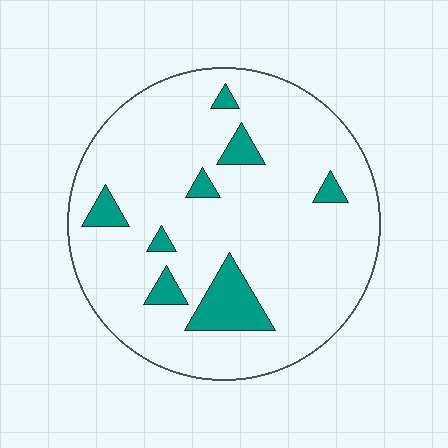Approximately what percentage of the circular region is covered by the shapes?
Approximately 10%.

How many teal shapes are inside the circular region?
8.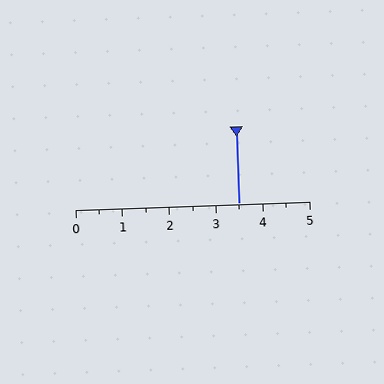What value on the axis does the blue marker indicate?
The marker indicates approximately 3.5.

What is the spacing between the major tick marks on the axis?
The major ticks are spaced 1 apart.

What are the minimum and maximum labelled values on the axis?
The axis runs from 0 to 5.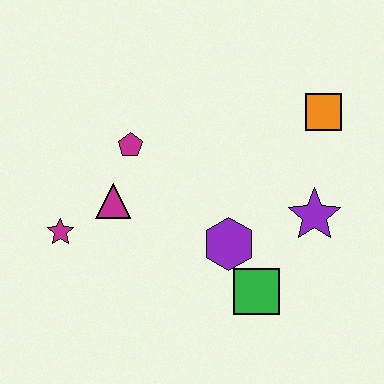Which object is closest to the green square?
The purple hexagon is closest to the green square.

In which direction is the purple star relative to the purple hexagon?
The purple star is to the right of the purple hexagon.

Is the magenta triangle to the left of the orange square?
Yes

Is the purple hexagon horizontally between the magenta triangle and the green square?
Yes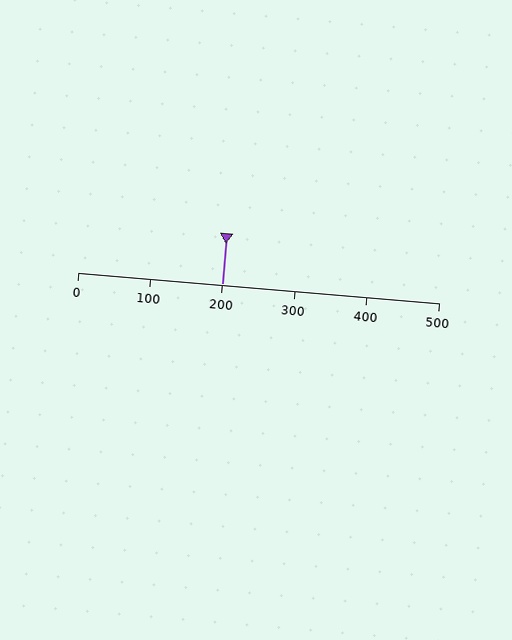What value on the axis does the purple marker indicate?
The marker indicates approximately 200.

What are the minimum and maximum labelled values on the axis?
The axis runs from 0 to 500.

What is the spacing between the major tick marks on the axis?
The major ticks are spaced 100 apart.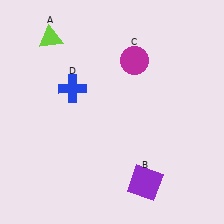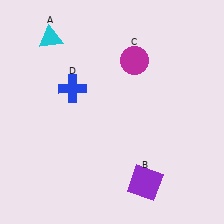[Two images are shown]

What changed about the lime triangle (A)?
In Image 1, A is lime. In Image 2, it changed to cyan.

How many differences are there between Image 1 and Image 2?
There is 1 difference between the two images.